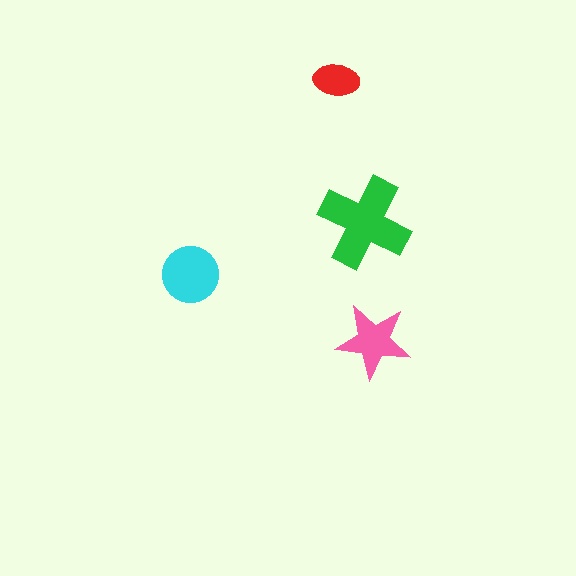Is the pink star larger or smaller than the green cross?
Smaller.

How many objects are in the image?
There are 4 objects in the image.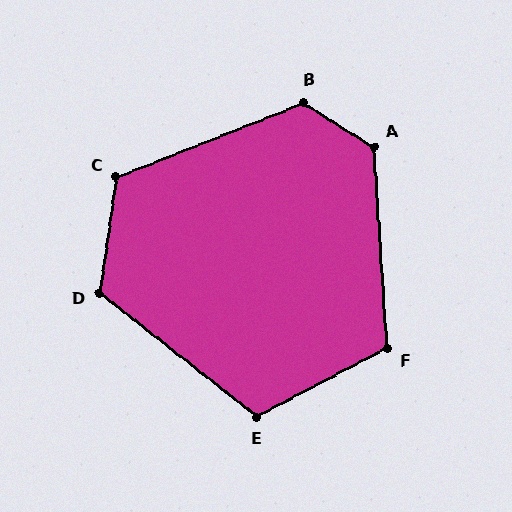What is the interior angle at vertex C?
Approximately 120 degrees (obtuse).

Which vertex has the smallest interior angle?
F, at approximately 114 degrees.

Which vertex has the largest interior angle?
A, at approximately 126 degrees.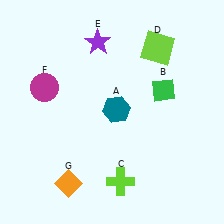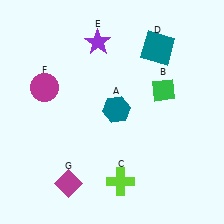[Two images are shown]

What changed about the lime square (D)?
In Image 1, D is lime. In Image 2, it changed to teal.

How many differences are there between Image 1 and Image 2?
There are 2 differences between the two images.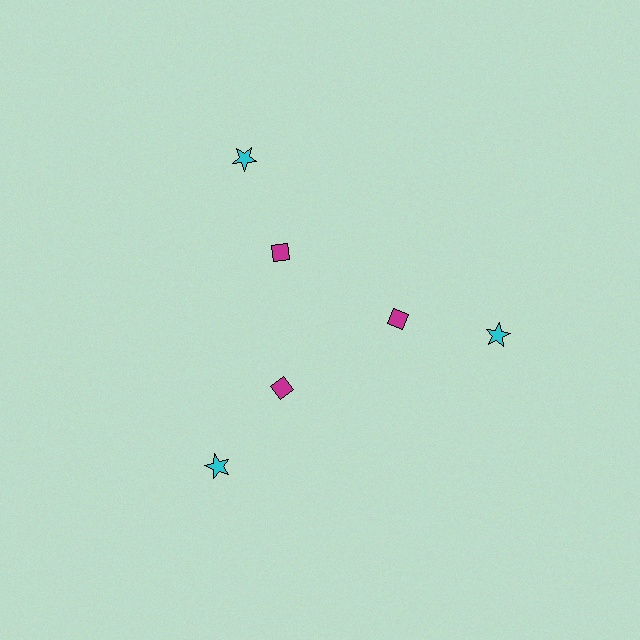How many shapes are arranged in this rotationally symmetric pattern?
There are 6 shapes, arranged in 3 groups of 2.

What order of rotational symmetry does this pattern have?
This pattern has 3-fold rotational symmetry.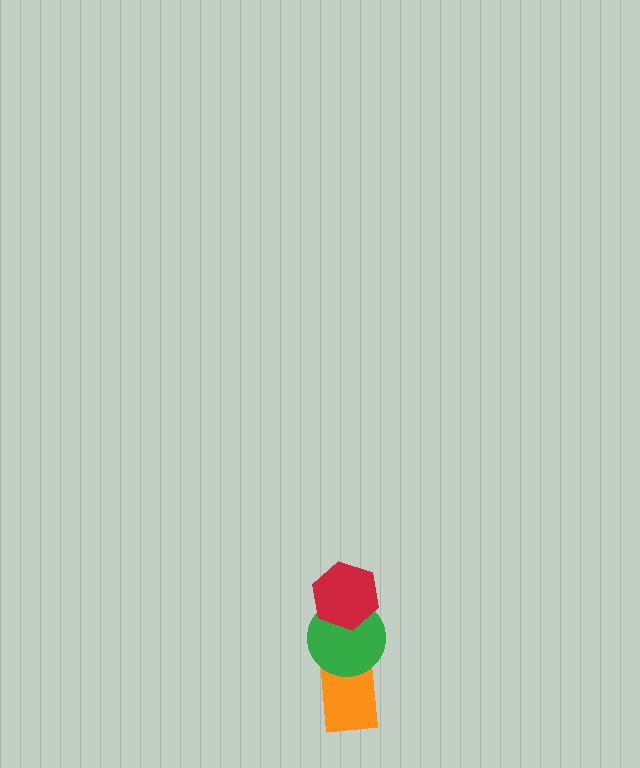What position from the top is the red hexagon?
The red hexagon is 1st from the top.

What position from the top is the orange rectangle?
The orange rectangle is 3rd from the top.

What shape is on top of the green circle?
The red hexagon is on top of the green circle.